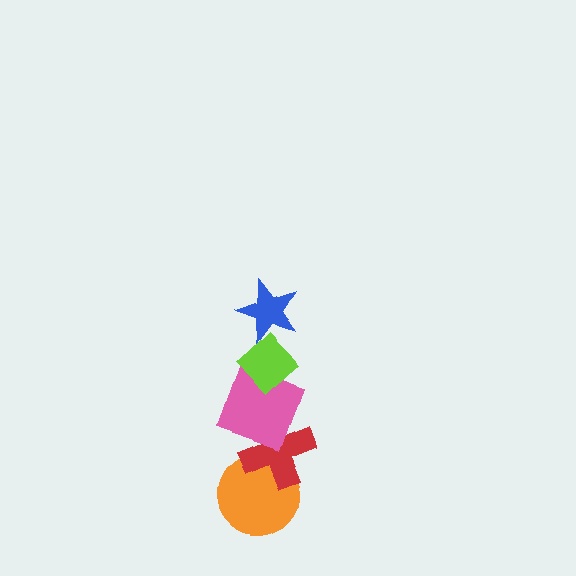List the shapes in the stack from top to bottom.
From top to bottom: the blue star, the lime diamond, the pink square, the red cross, the orange circle.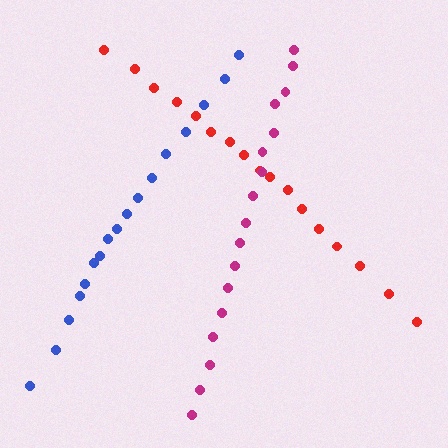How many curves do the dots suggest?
There are 3 distinct paths.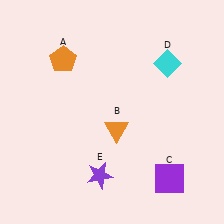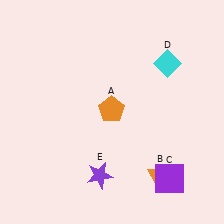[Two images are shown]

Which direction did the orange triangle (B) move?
The orange triangle (B) moved down.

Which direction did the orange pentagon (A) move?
The orange pentagon (A) moved down.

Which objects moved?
The objects that moved are: the orange pentagon (A), the orange triangle (B).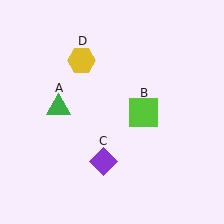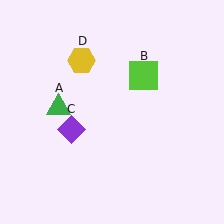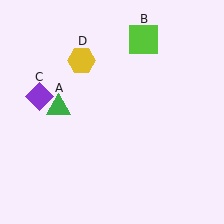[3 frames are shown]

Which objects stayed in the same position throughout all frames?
Green triangle (object A) and yellow hexagon (object D) remained stationary.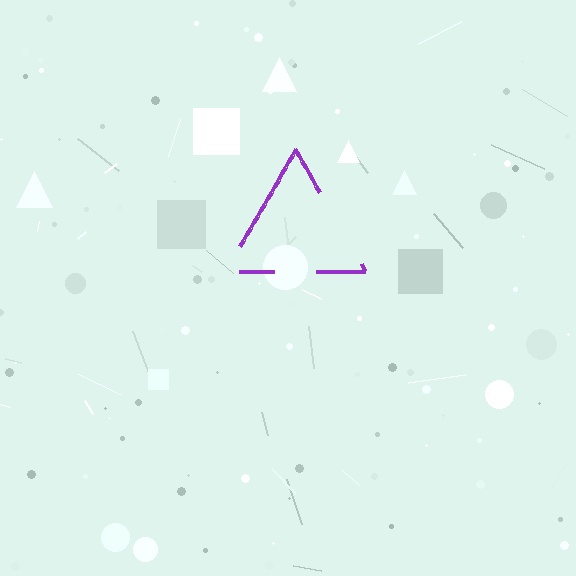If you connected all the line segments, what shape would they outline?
They would outline a triangle.